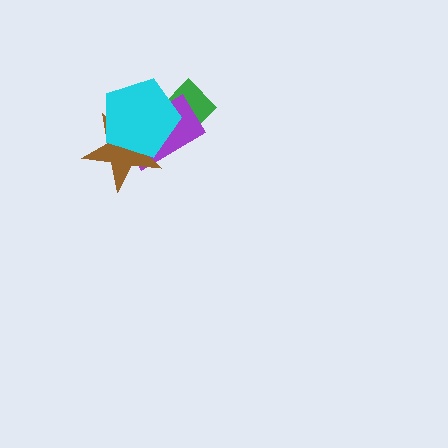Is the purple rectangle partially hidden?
Yes, it is partially covered by another shape.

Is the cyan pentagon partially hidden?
No, no other shape covers it.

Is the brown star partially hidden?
Yes, it is partially covered by another shape.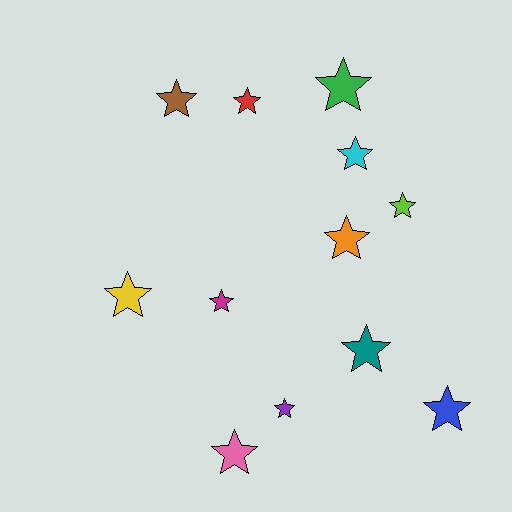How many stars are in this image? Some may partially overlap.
There are 12 stars.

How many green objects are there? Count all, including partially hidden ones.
There is 1 green object.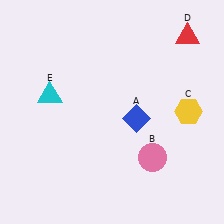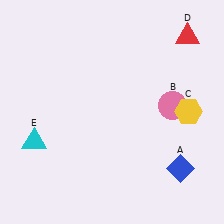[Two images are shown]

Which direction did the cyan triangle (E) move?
The cyan triangle (E) moved down.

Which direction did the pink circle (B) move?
The pink circle (B) moved up.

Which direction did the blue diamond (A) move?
The blue diamond (A) moved down.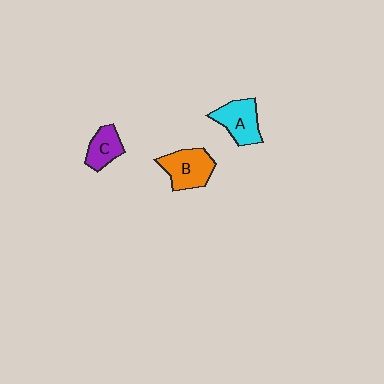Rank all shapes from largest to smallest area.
From largest to smallest: B (orange), A (cyan), C (purple).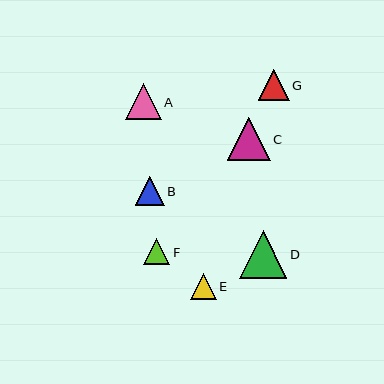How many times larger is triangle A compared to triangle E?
Triangle A is approximately 1.4 times the size of triangle E.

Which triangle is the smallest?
Triangle F is the smallest with a size of approximately 26 pixels.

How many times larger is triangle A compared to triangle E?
Triangle A is approximately 1.4 times the size of triangle E.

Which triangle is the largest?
Triangle D is the largest with a size of approximately 47 pixels.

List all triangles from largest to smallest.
From largest to smallest: D, C, A, G, B, E, F.